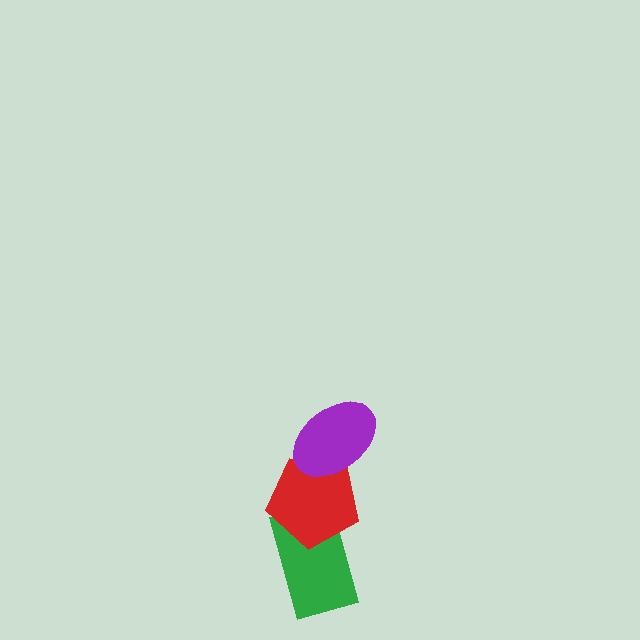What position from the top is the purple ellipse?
The purple ellipse is 1st from the top.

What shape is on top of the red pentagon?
The purple ellipse is on top of the red pentagon.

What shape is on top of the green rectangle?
The red pentagon is on top of the green rectangle.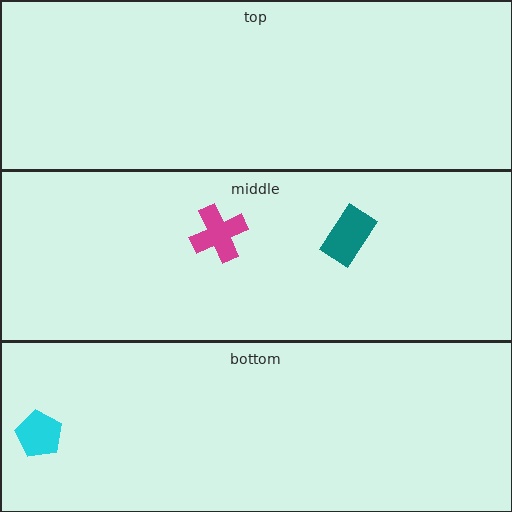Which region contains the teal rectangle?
The middle region.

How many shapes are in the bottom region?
1.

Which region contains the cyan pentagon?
The bottom region.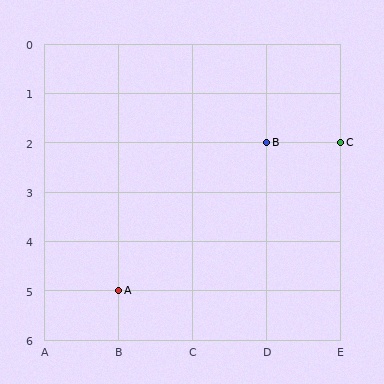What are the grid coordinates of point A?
Point A is at grid coordinates (B, 5).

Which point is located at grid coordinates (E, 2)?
Point C is at (E, 2).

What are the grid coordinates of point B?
Point B is at grid coordinates (D, 2).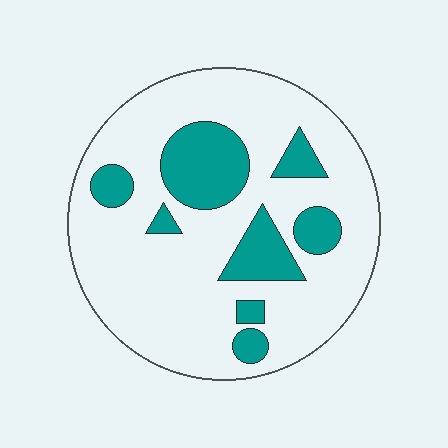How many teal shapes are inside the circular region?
8.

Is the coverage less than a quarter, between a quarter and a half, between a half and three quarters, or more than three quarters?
Less than a quarter.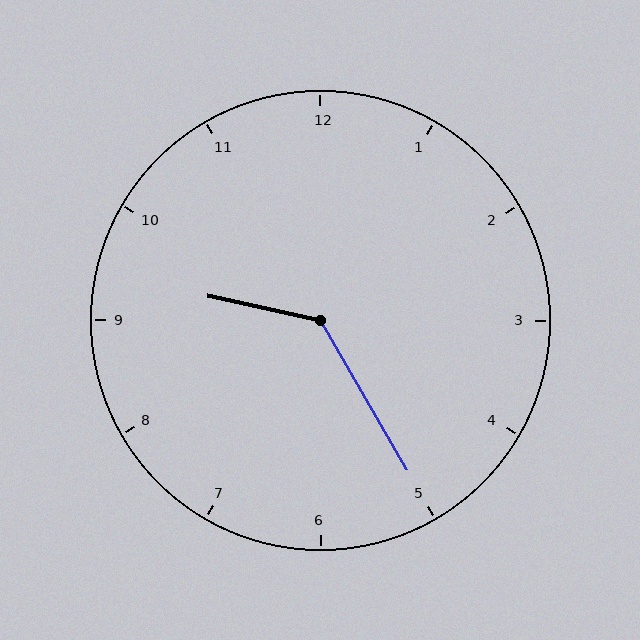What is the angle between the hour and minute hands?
Approximately 132 degrees.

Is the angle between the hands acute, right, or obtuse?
It is obtuse.